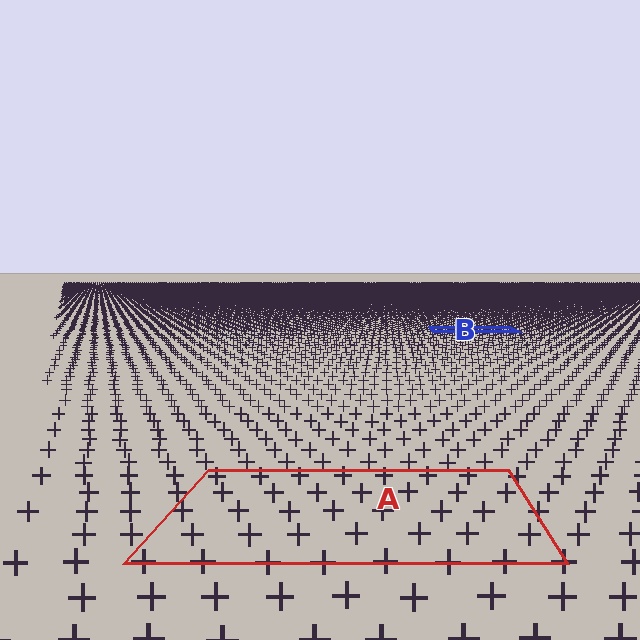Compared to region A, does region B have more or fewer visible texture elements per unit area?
Region B has more texture elements per unit area — they are packed more densely because it is farther away.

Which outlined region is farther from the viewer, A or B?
Region B is farther from the viewer — the texture elements inside it appear smaller and more densely packed.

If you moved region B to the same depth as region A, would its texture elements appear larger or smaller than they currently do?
They would appear larger. At a closer depth, the same texture elements are projected at a bigger on-screen size.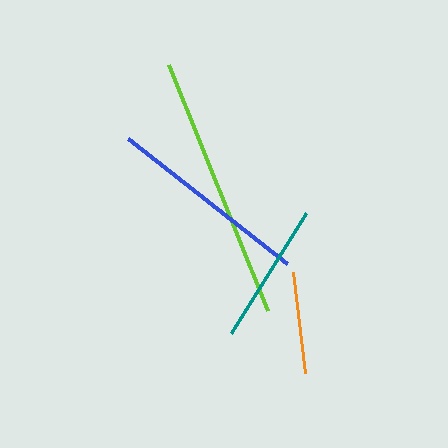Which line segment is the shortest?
The orange line is the shortest at approximately 102 pixels.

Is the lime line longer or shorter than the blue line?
The lime line is longer than the blue line.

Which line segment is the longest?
The lime line is the longest at approximately 265 pixels.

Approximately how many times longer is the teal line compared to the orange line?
The teal line is approximately 1.4 times the length of the orange line.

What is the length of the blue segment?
The blue segment is approximately 202 pixels long.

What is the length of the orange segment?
The orange segment is approximately 102 pixels long.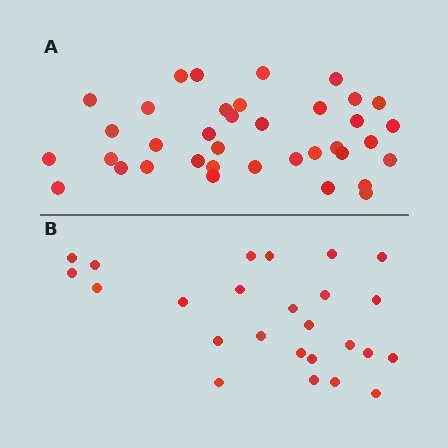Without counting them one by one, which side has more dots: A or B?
Region A (the top region) has more dots.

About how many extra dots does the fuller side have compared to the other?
Region A has roughly 12 or so more dots than region B.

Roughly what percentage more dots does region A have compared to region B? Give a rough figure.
About 50% more.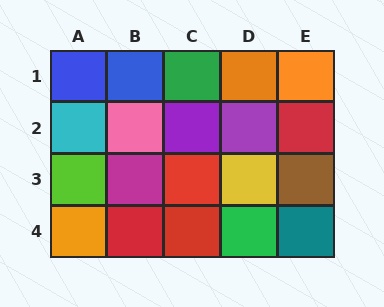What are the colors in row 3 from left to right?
Lime, magenta, red, yellow, brown.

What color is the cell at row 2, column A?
Cyan.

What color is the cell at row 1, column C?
Green.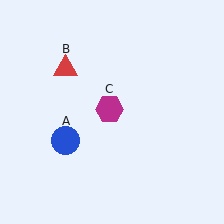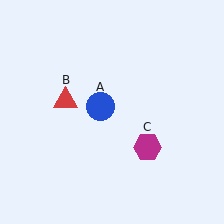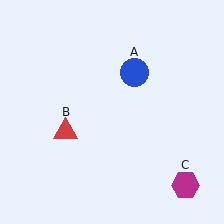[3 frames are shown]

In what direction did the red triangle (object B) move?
The red triangle (object B) moved down.